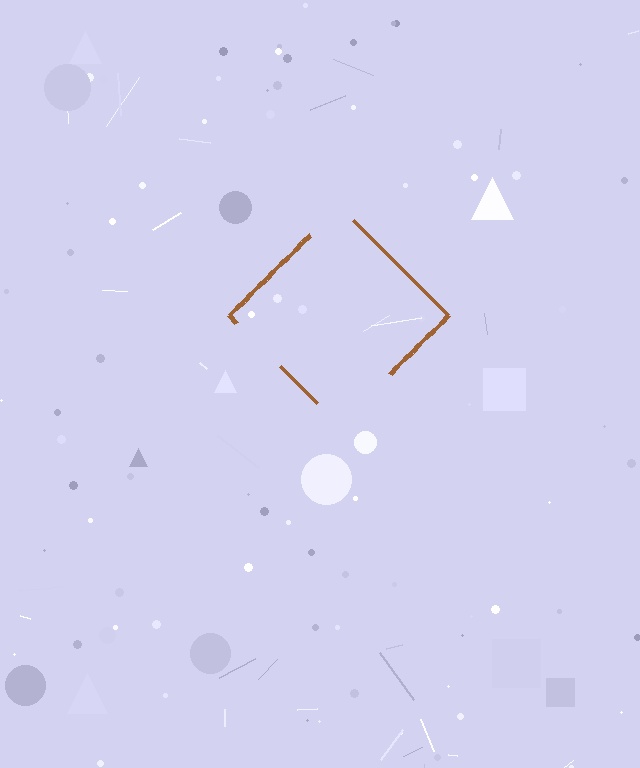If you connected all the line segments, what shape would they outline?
They would outline a diamond.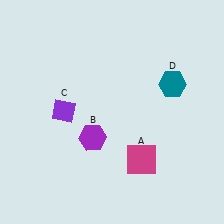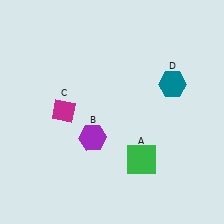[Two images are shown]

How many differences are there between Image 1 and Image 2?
There are 2 differences between the two images.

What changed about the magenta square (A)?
In Image 1, A is magenta. In Image 2, it changed to green.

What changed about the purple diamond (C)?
In Image 1, C is purple. In Image 2, it changed to magenta.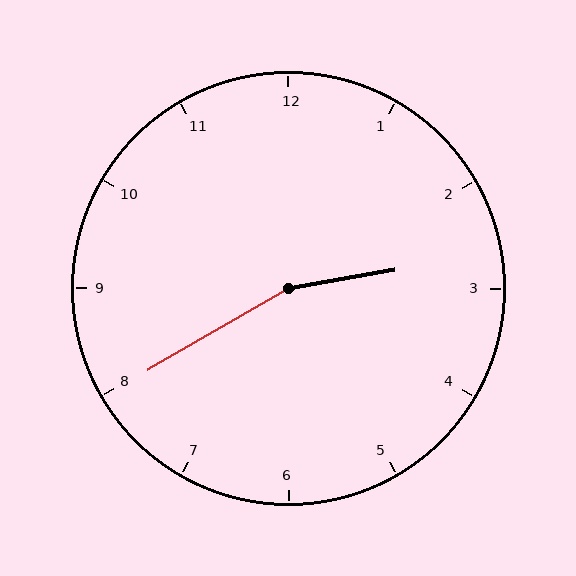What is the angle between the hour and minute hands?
Approximately 160 degrees.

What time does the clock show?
2:40.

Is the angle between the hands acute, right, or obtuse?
It is obtuse.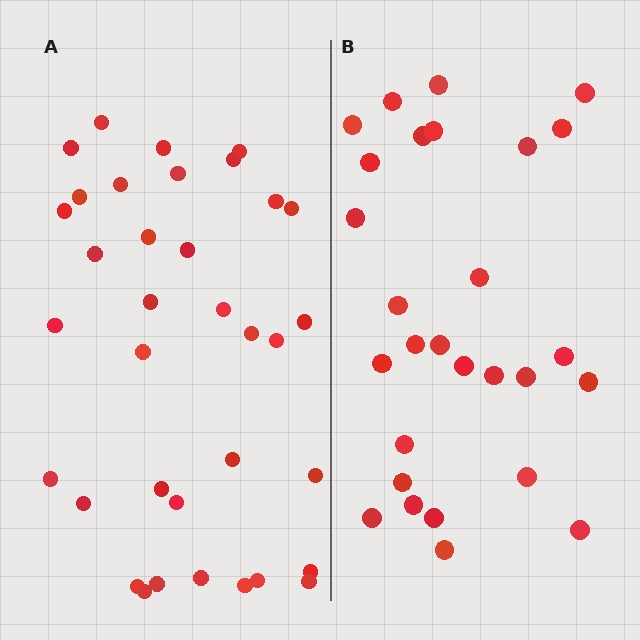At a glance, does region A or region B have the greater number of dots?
Region A (the left region) has more dots.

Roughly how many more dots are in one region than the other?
Region A has roughly 8 or so more dots than region B.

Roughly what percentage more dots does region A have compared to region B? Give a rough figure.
About 25% more.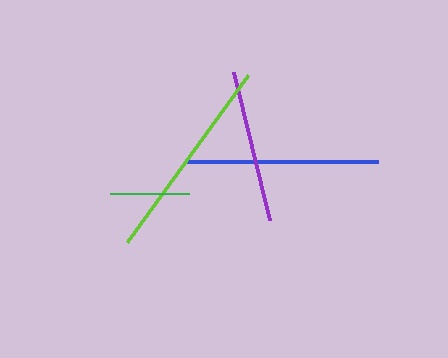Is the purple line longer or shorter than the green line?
The purple line is longer than the green line.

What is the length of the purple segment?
The purple segment is approximately 153 pixels long.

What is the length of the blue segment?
The blue segment is approximately 193 pixels long.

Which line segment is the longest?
The lime line is the longest at approximately 206 pixels.